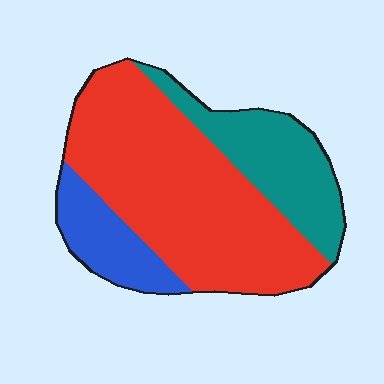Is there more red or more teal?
Red.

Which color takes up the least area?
Blue, at roughly 15%.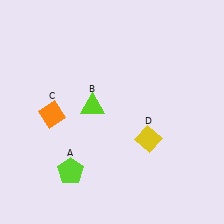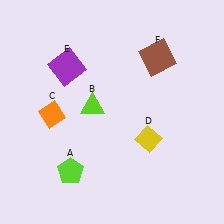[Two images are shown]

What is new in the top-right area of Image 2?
A brown square (F) was added in the top-right area of Image 2.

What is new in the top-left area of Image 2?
A purple square (E) was added in the top-left area of Image 2.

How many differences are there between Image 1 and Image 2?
There are 2 differences between the two images.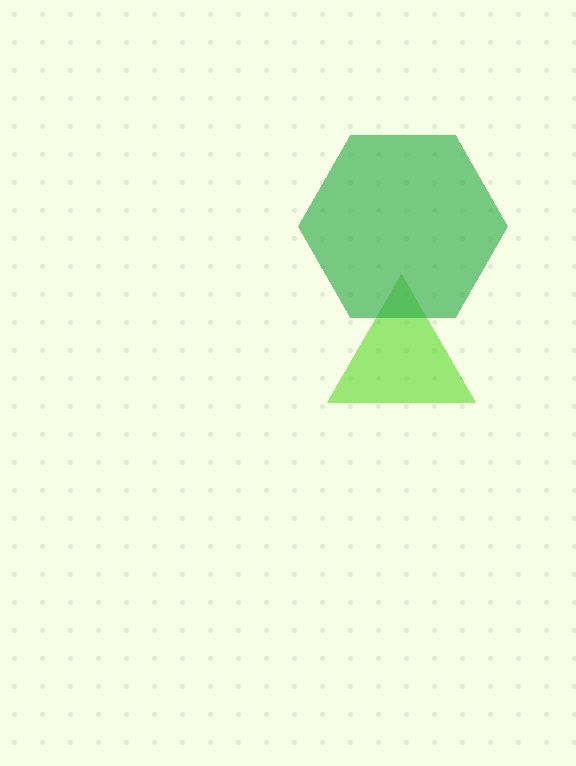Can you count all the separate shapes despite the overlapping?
Yes, there are 2 separate shapes.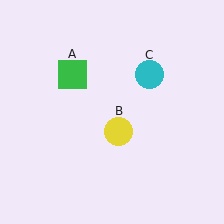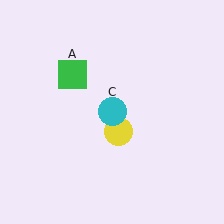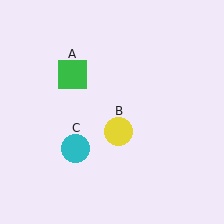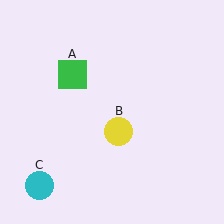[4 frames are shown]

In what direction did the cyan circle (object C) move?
The cyan circle (object C) moved down and to the left.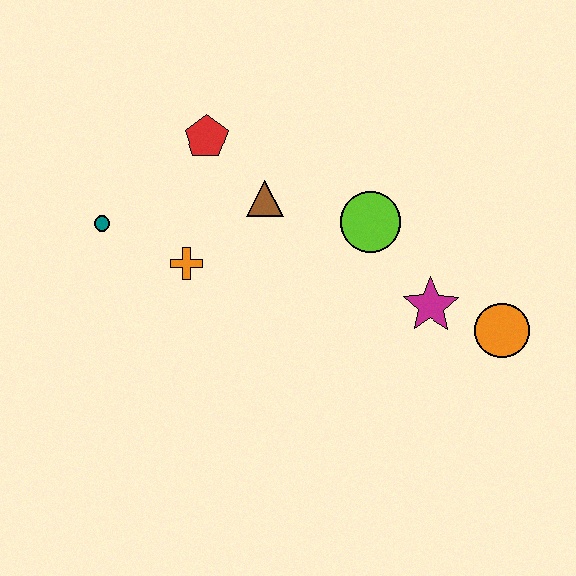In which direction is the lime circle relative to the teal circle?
The lime circle is to the right of the teal circle.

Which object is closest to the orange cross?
The teal circle is closest to the orange cross.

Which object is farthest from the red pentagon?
The orange circle is farthest from the red pentagon.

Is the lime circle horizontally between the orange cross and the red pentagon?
No